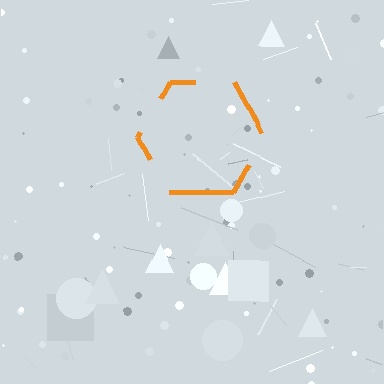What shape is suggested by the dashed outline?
The dashed outline suggests a hexagon.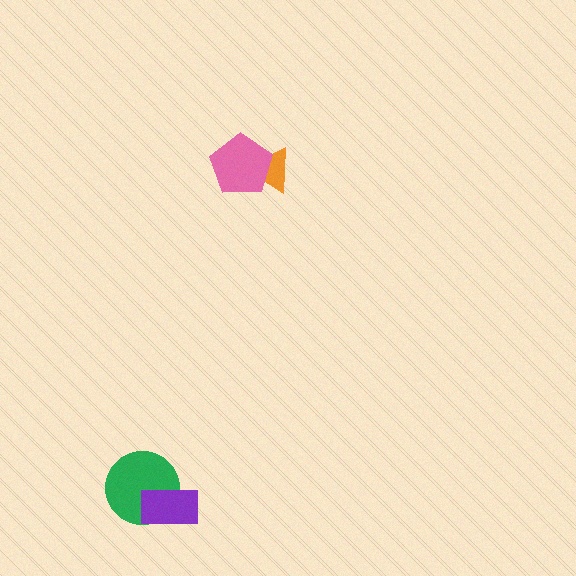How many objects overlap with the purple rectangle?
1 object overlaps with the purple rectangle.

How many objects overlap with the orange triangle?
1 object overlaps with the orange triangle.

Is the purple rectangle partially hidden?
No, no other shape covers it.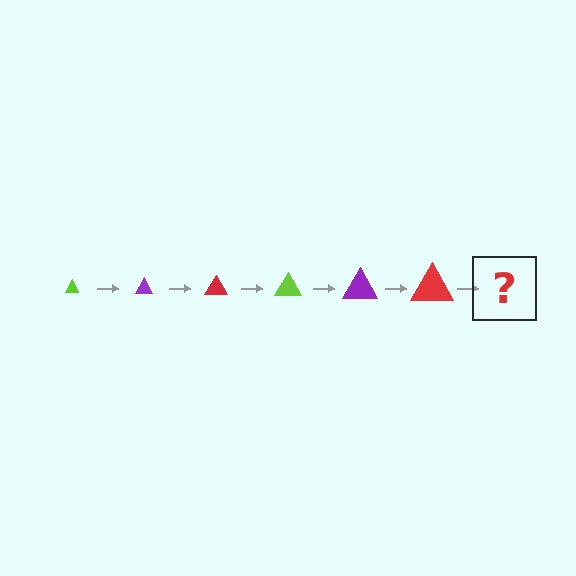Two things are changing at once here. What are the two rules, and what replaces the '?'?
The two rules are that the triangle grows larger each step and the color cycles through lime, purple, and red. The '?' should be a lime triangle, larger than the previous one.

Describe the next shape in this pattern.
It should be a lime triangle, larger than the previous one.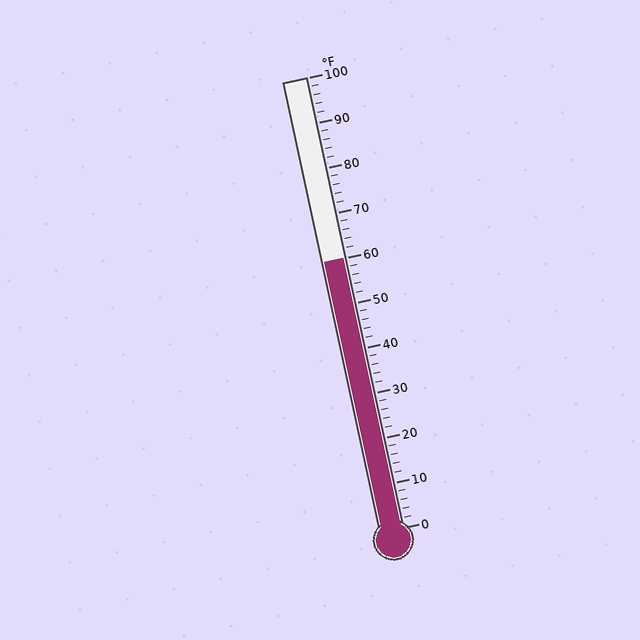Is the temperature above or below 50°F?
The temperature is above 50°F.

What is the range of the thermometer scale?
The thermometer scale ranges from 0°F to 100°F.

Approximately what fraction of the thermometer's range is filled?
The thermometer is filled to approximately 60% of its range.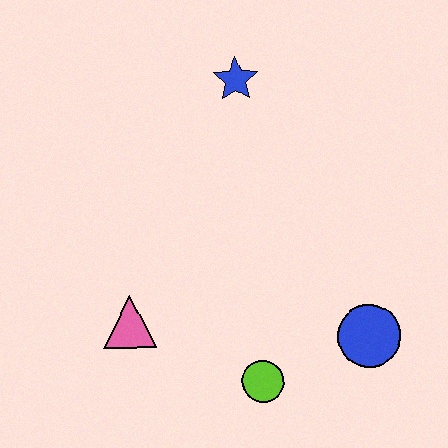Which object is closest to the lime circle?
The blue circle is closest to the lime circle.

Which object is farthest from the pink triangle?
The blue star is farthest from the pink triangle.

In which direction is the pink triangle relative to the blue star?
The pink triangle is below the blue star.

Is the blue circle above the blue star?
No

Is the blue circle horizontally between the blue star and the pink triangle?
No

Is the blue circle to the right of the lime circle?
Yes